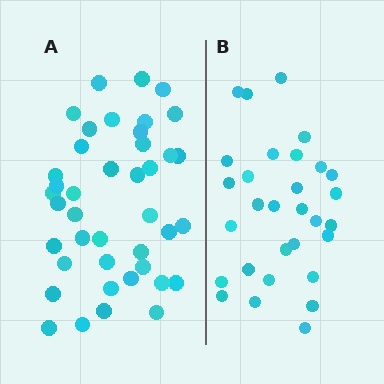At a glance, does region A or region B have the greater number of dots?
Region A (the left region) has more dots.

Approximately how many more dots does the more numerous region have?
Region A has roughly 12 or so more dots than region B.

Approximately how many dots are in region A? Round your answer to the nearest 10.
About 40 dots. (The exact count is 41, which rounds to 40.)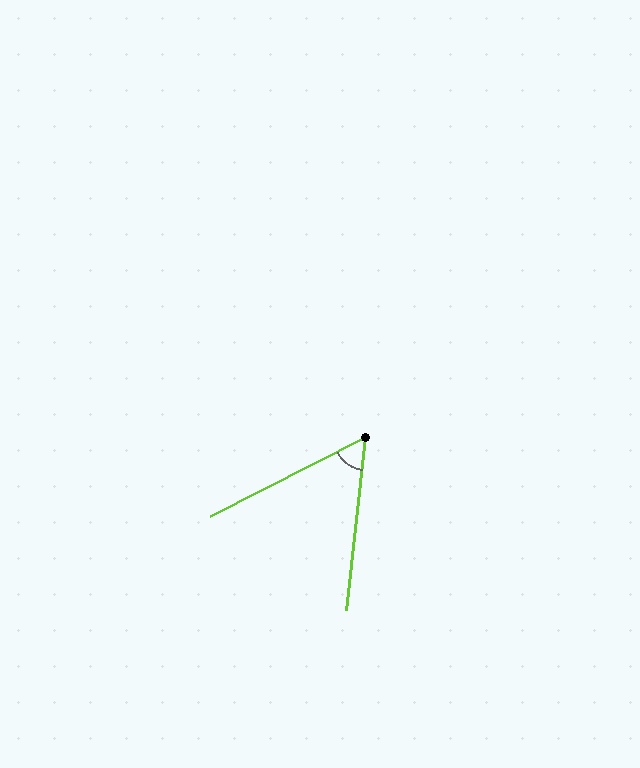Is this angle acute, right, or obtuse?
It is acute.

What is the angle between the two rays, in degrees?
Approximately 57 degrees.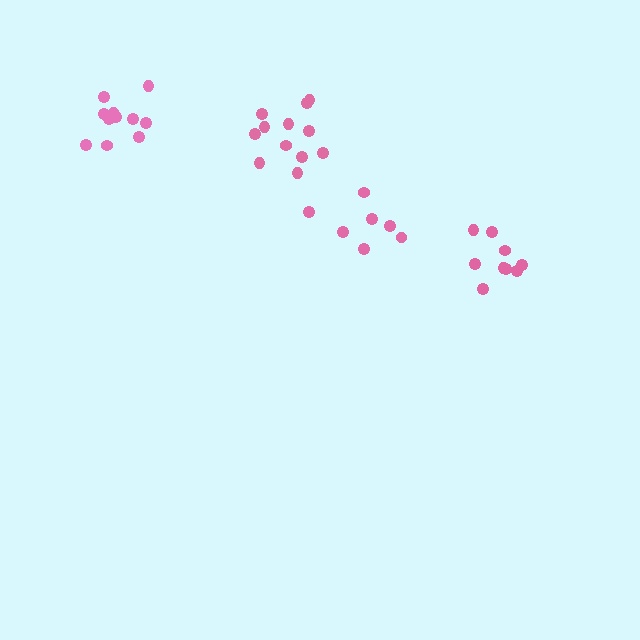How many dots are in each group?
Group 1: 9 dots, Group 2: 7 dots, Group 3: 11 dots, Group 4: 12 dots (39 total).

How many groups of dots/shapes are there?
There are 4 groups.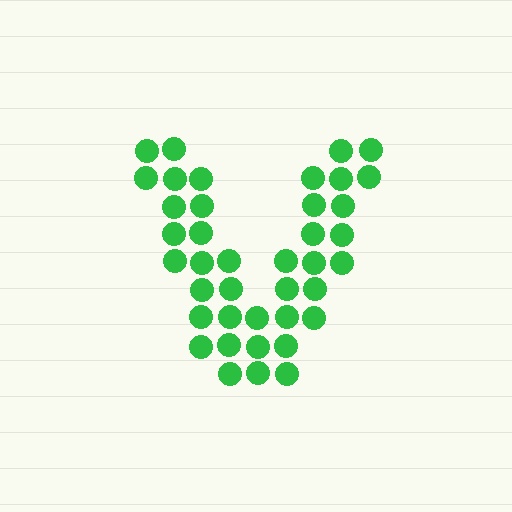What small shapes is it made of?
It is made of small circles.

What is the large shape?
The large shape is the letter V.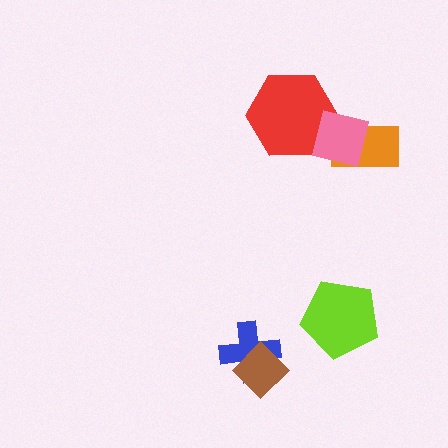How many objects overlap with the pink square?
2 objects overlap with the pink square.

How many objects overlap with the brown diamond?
1 object overlaps with the brown diamond.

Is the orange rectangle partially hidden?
Yes, it is partially covered by another shape.